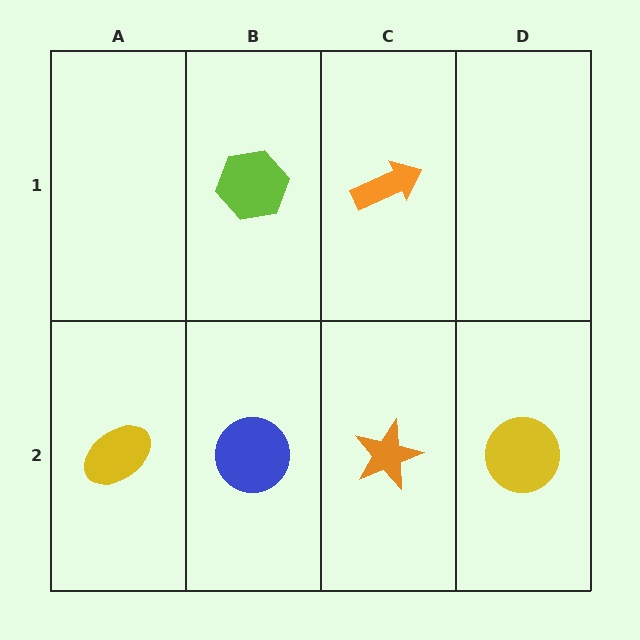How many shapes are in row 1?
2 shapes.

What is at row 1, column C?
An orange arrow.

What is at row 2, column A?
A yellow ellipse.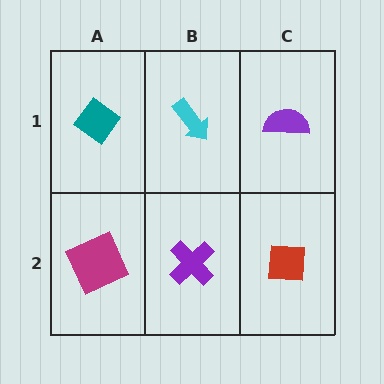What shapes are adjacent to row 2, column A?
A teal diamond (row 1, column A), a purple cross (row 2, column B).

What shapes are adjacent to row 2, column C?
A purple semicircle (row 1, column C), a purple cross (row 2, column B).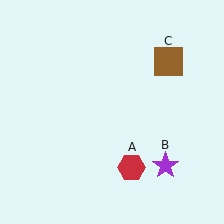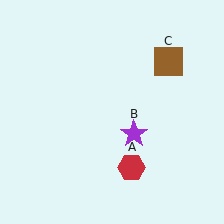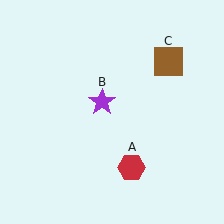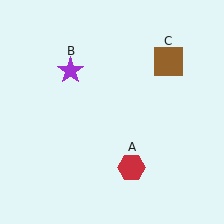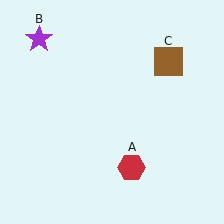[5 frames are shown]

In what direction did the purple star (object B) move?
The purple star (object B) moved up and to the left.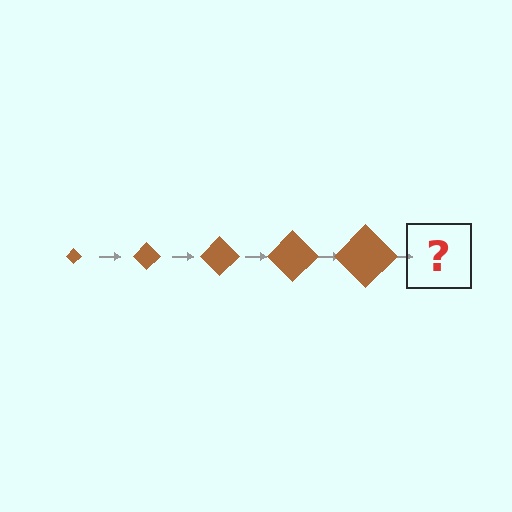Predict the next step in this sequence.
The next step is a brown diamond, larger than the previous one.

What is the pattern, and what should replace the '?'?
The pattern is that the diamond gets progressively larger each step. The '?' should be a brown diamond, larger than the previous one.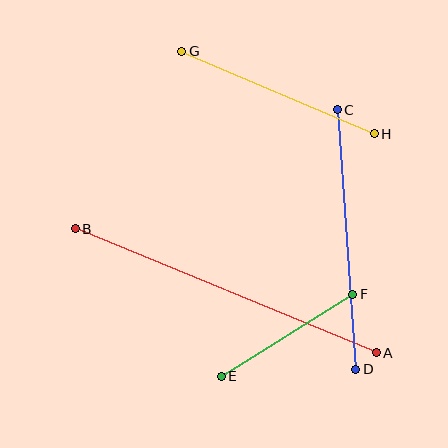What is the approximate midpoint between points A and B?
The midpoint is at approximately (226, 291) pixels.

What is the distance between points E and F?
The distance is approximately 155 pixels.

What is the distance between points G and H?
The distance is approximately 209 pixels.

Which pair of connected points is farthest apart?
Points A and B are farthest apart.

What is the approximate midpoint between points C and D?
The midpoint is at approximately (346, 239) pixels.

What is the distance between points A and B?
The distance is approximately 326 pixels.